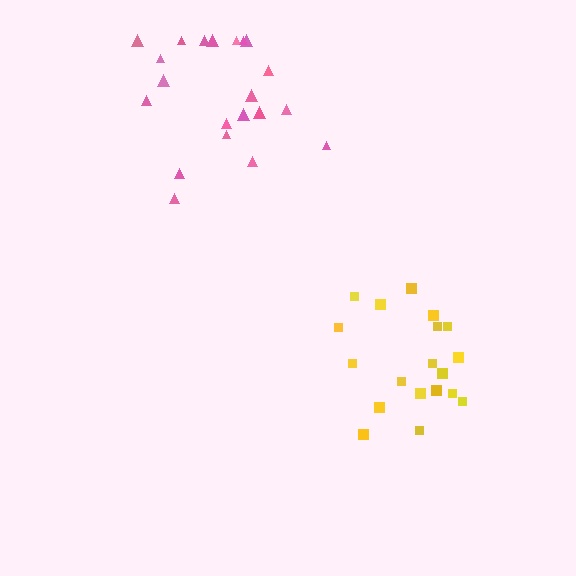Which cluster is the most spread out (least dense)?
Pink.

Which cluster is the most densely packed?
Yellow.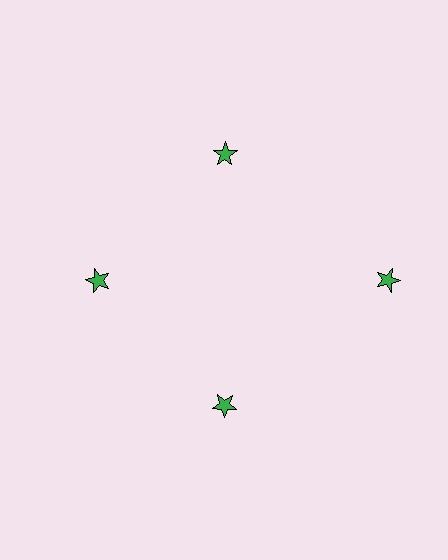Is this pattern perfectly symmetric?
No. The 4 green stars are arranged in a ring, but one element near the 3 o'clock position is pushed outward from the center, breaking the 4-fold rotational symmetry.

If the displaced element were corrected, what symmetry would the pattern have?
It would have 4-fold rotational symmetry — the pattern would map onto itself every 90 degrees.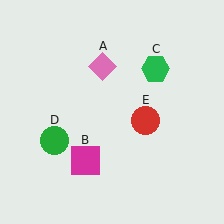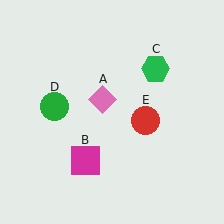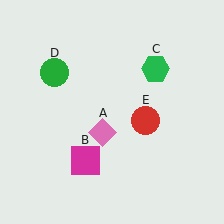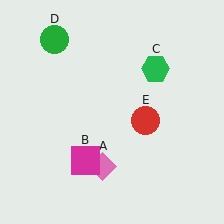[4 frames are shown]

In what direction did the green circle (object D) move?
The green circle (object D) moved up.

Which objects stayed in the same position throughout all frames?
Magenta square (object B) and green hexagon (object C) and red circle (object E) remained stationary.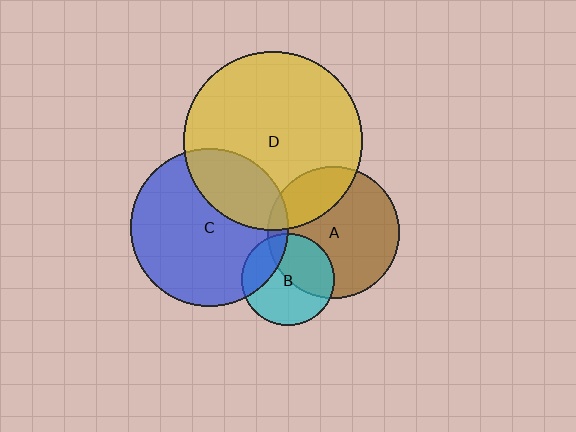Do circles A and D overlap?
Yes.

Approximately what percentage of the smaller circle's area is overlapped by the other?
Approximately 25%.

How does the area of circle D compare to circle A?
Approximately 1.8 times.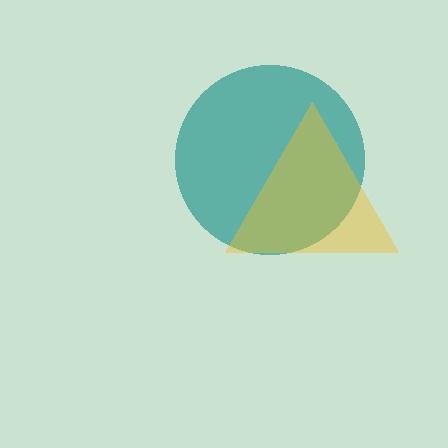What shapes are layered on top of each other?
The layered shapes are: a teal circle, a yellow triangle.